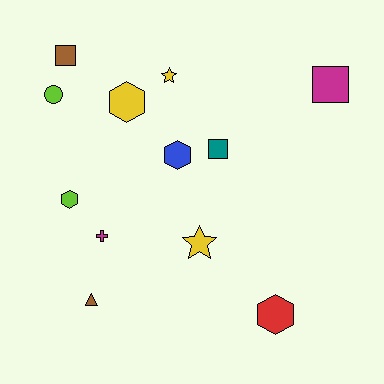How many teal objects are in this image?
There is 1 teal object.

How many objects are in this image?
There are 12 objects.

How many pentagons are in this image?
There are no pentagons.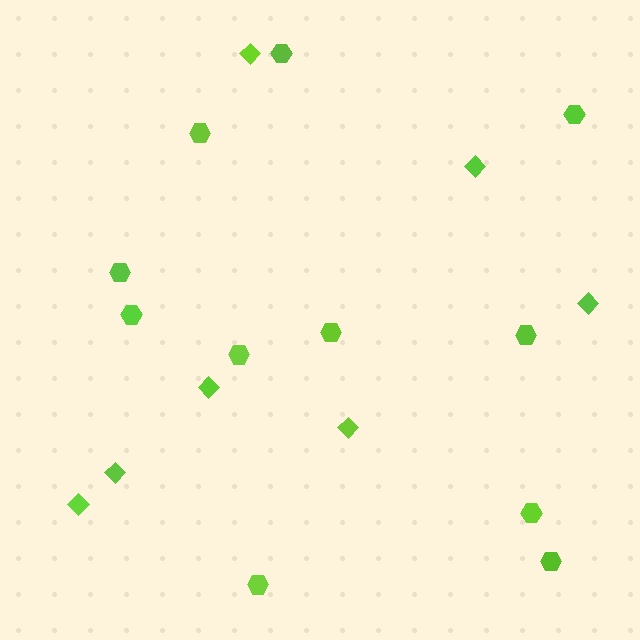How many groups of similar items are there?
There are 2 groups: one group of diamonds (7) and one group of hexagons (11).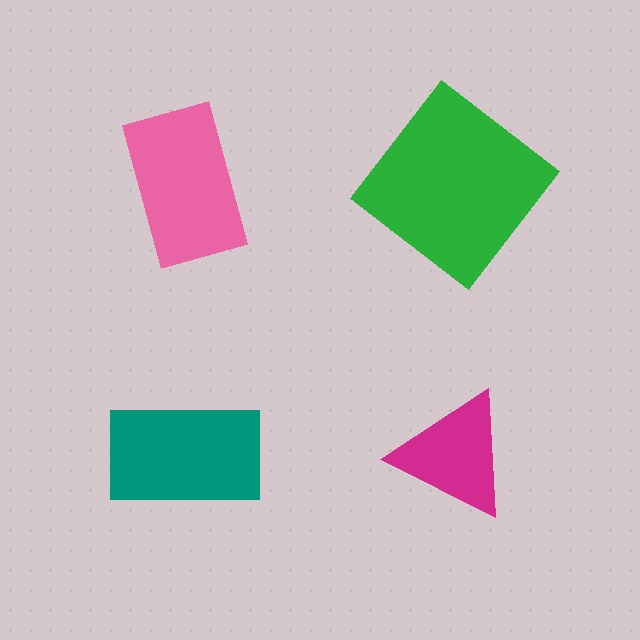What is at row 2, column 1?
A teal rectangle.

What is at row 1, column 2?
A green diamond.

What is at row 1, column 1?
A pink rectangle.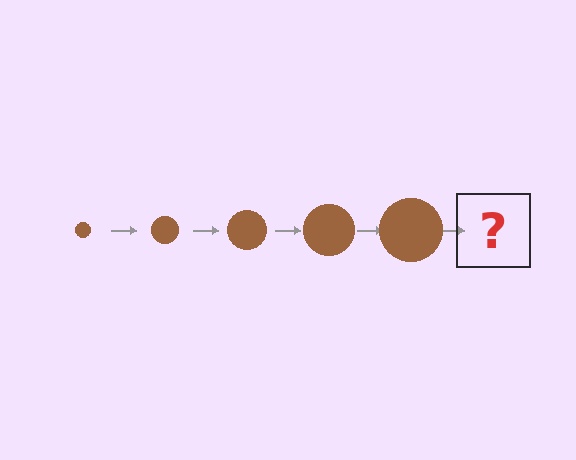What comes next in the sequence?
The next element should be a brown circle, larger than the previous one.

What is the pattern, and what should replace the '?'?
The pattern is that the circle gets progressively larger each step. The '?' should be a brown circle, larger than the previous one.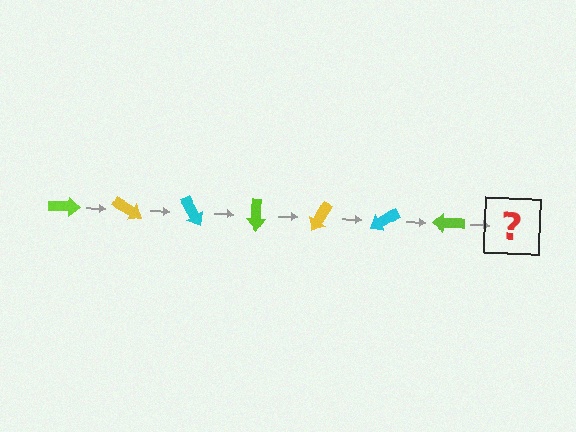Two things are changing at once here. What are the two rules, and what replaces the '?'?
The two rules are that it rotates 30 degrees each step and the color cycles through lime, yellow, and cyan. The '?' should be a yellow arrow, rotated 210 degrees from the start.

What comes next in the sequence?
The next element should be a yellow arrow, rotated 210 degrees from the start.